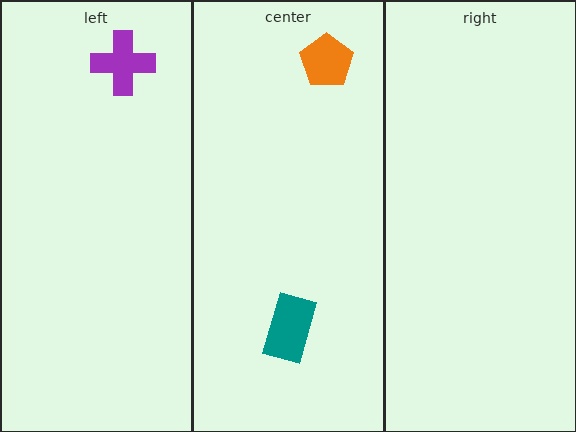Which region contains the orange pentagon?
The center region.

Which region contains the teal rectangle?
The center region.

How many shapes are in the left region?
1.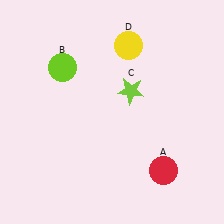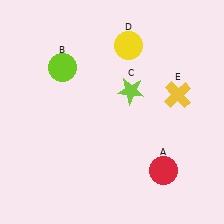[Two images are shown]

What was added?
A yellow cross (E) was added in Image 2.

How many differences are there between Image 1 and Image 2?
There is 1 difference between the two images.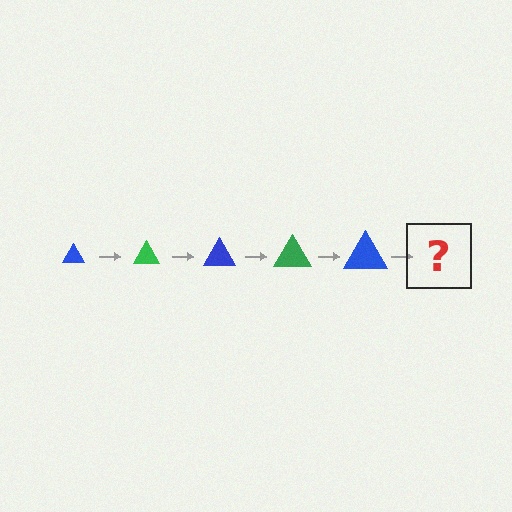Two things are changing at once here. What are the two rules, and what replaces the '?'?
The two rules are that the triangle grows larger each step and the color cycles through blue and green. The '?' should be a green triangle, larger than the previous one.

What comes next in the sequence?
The next element should be a green triangle, larger than the previous one.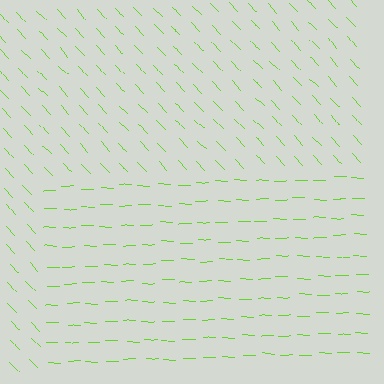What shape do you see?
I see a rectangle.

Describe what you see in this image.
The image is filled with small lime line segments. A rectangle region in the image has lines oriented differently from the surrounding lines, creating a visible texture boundary.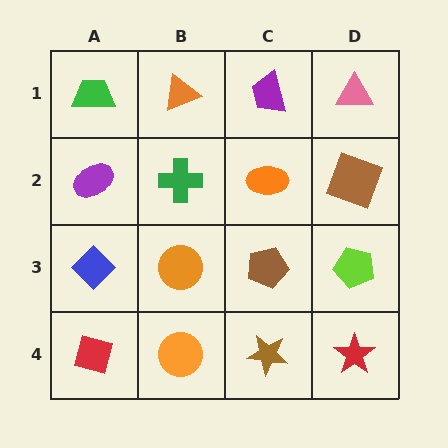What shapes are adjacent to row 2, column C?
A purple trapezoid (row 1, column C), a brown pentagon (row 3, column C), a green cross (row 2, column B), a brown square (row 2, column D).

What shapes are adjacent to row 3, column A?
A purple ellipse (row 2, column A), a red diamond (row 4, column A), an orange circle (row 3, column B).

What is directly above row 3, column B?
A green cross.